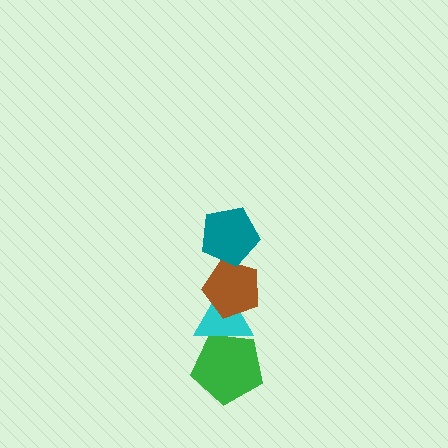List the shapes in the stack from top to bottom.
From top to bottom: the teal pentagon, the brown pentagon, the cyan triangle, the green pentagon.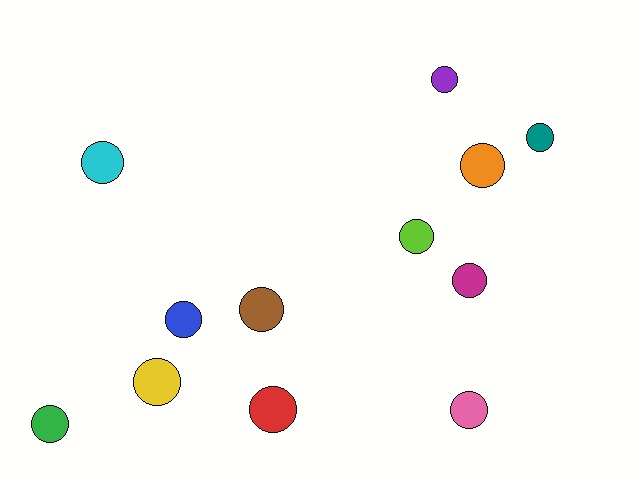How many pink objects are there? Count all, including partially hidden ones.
There is 1 pink object.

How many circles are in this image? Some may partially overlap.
There are 12 circles.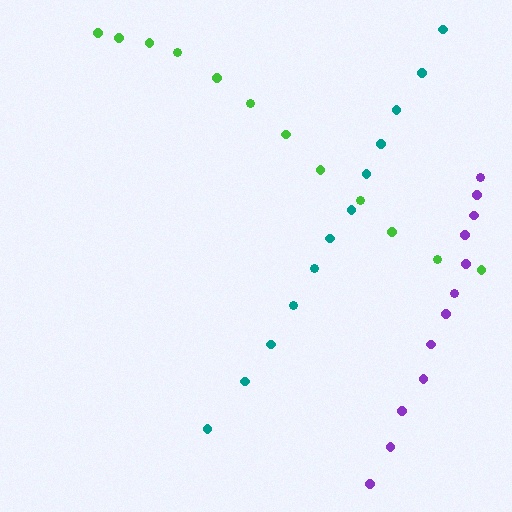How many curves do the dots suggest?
There are 3 distinct paths.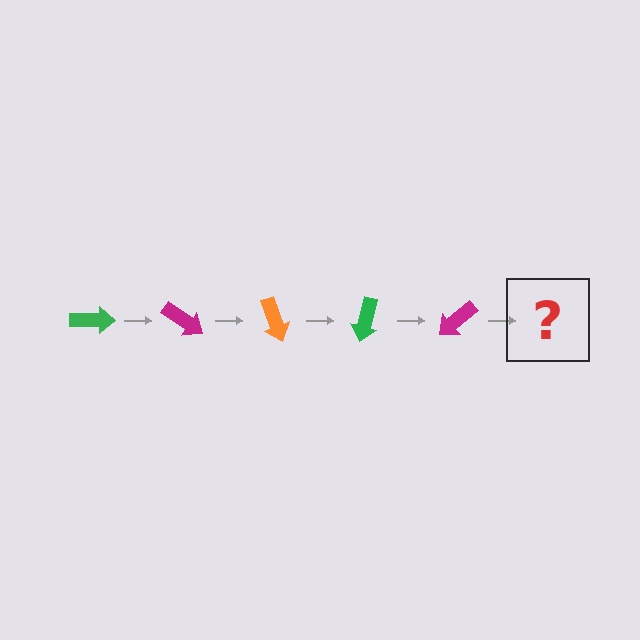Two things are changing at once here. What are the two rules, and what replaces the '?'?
The two rules are that it rotates 35 degrees each step and the color cycles through green, magenta, and orange. The '?' should be an orange arrow, rotated 175 degrees from the start.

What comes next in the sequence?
The next element should be an orange arrow, rotated 175 degrees from the start.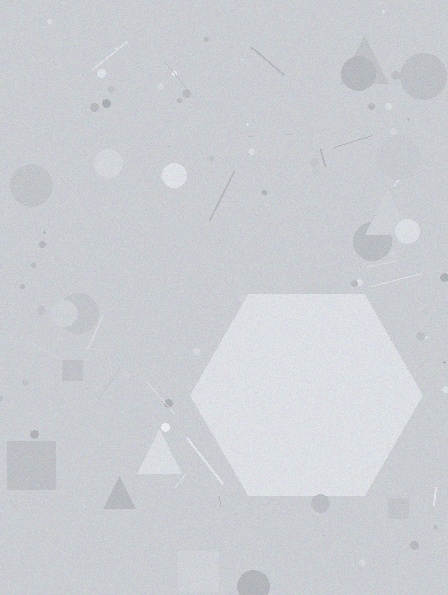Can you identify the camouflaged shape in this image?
The camouflaged shape is a hexagon.